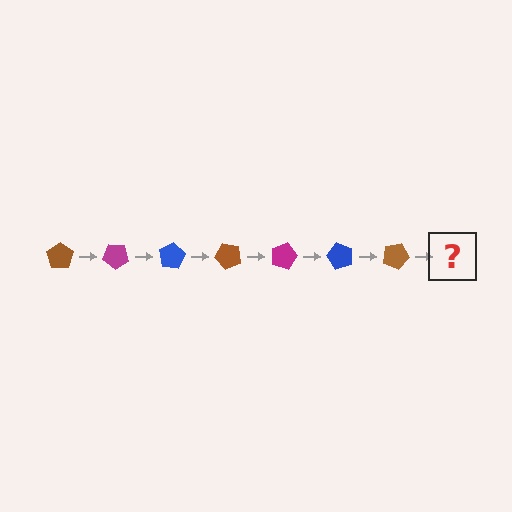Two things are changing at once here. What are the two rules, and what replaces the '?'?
The two rules are that it rotates 40 degrees each step and the color cycles through brown, magenta, and blue. The '?' should be a magenta pentagon, rotated 280 degrees from the start.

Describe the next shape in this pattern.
It should be a magenta pentagon, rotated 280 degrees from the start.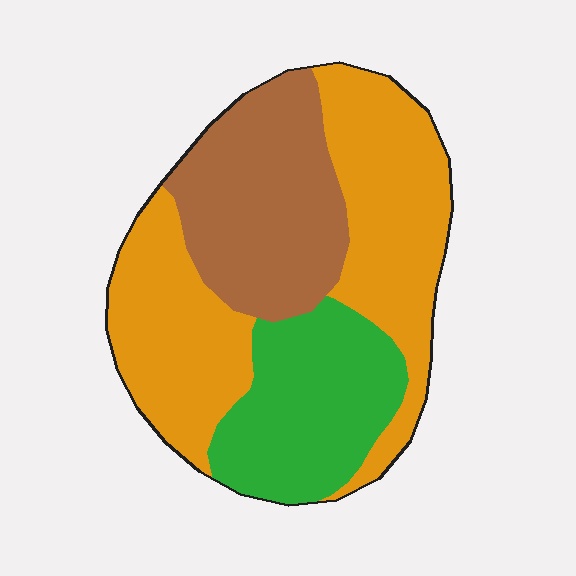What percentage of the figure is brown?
Brown takes up between a quarter and a half of the figure.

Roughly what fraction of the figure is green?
Green covers 24% of the figure.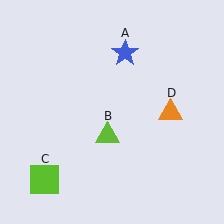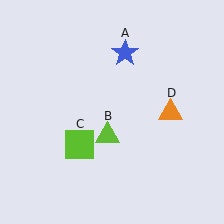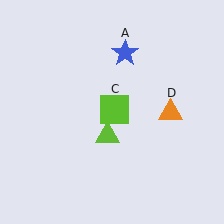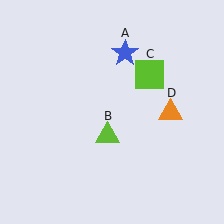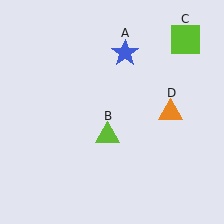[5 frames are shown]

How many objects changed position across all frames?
1 object changed position: lime square (object C).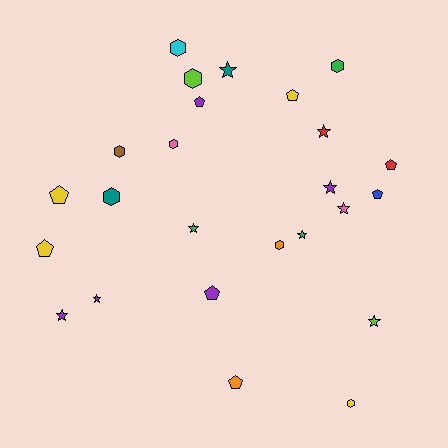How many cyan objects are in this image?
There is 1 cyan object.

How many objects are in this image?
There are 25 objects.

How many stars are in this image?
There are 9 stars.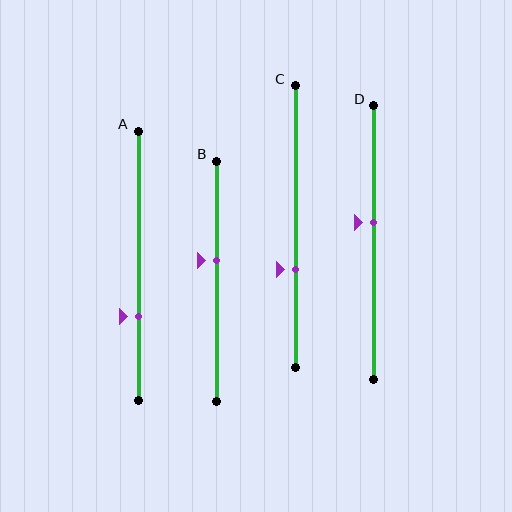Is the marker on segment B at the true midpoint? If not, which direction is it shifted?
No, the marker on segment B is shifted upward by about 9% of the segment length.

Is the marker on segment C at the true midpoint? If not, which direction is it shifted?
No, the marker on segment C is shifted downward by about 15% of the segment length.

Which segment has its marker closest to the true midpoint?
Segment D has its marker closest to the true midpoint.